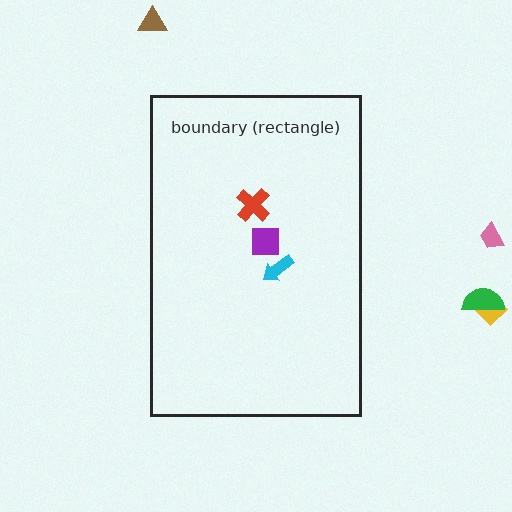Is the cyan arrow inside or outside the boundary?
Inside.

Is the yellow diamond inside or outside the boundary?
Outside.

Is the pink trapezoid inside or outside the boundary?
Outside.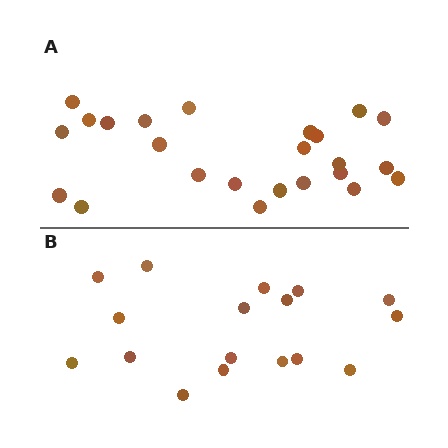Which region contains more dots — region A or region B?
Region A (the top region) has more dots.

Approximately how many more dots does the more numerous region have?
Region A has roughly 8 or so more dots than region B.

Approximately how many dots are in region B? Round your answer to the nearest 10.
About 20 dots. (The exact count is 17, which rounds to 20.)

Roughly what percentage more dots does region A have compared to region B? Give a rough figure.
About 40% more.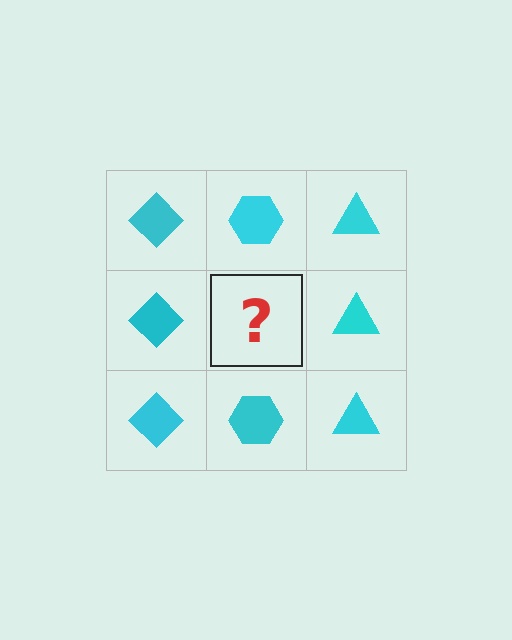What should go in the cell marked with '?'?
The missing cell should contain a cyan hexagon.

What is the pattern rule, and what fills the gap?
The rule is that each column has a consistent shape. The gap should be filled with a cyan hexagon.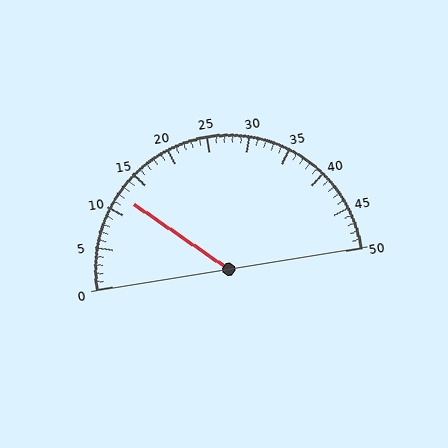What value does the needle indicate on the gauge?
The needle indicates approximately 12.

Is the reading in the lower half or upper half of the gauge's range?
The reading is in the lower half of the range (0 to 50).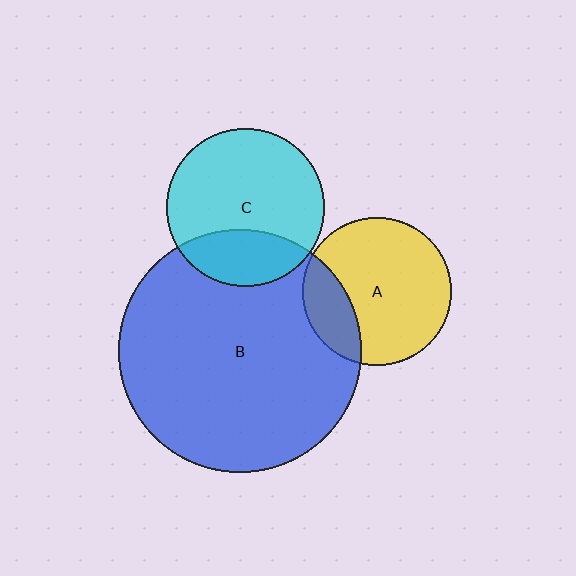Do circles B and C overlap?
Yes.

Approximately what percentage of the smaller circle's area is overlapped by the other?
Approximately 25%.